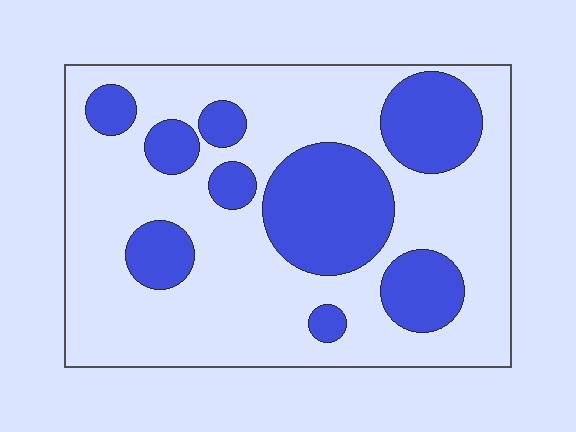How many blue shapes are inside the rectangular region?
9.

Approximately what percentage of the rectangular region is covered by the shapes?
Approximately 30%.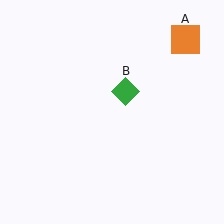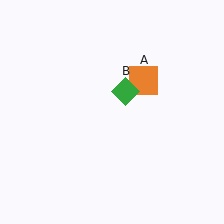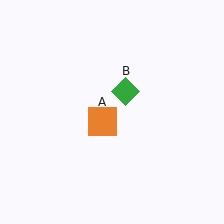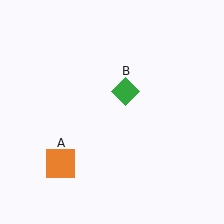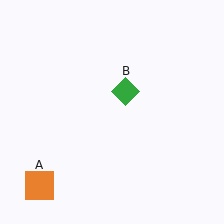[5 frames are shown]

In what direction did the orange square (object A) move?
The orange square (object A) moved down and to the left.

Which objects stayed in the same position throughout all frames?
Green diamond (object B) remained stationary.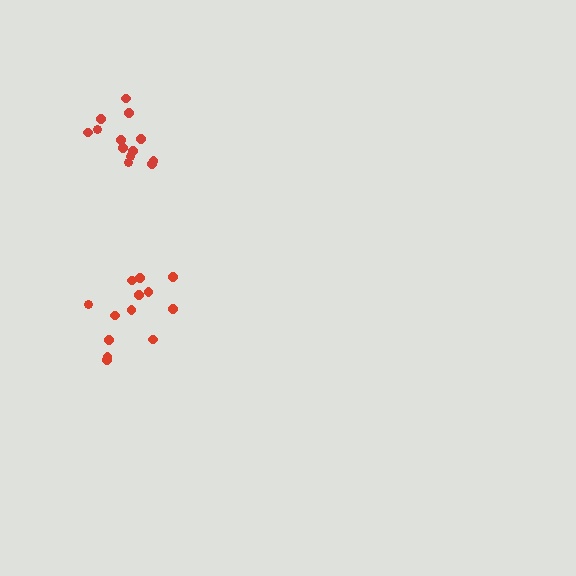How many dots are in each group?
Group 1: 13 dots, Group 2: 13 dots (26 total).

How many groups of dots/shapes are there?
There are 2 groups.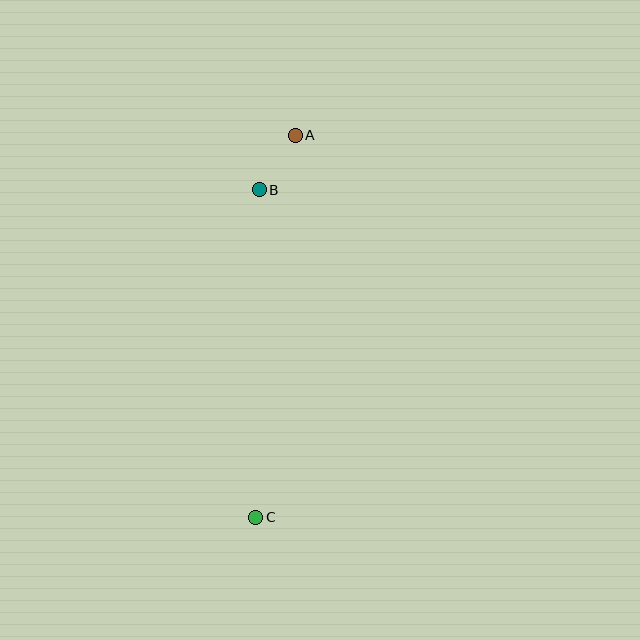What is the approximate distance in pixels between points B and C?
The distance between B and C is approximately 327 pixels.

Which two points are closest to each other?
Points A and B are closest to each other.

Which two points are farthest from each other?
Points A and C are farthest from each other.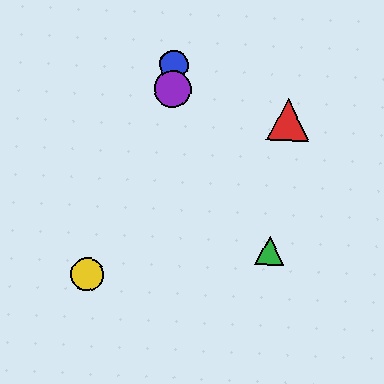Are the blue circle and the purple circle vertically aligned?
Yes, both are at x≈174.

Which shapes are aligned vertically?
The blue circle, the purple circle are aligned vertically.